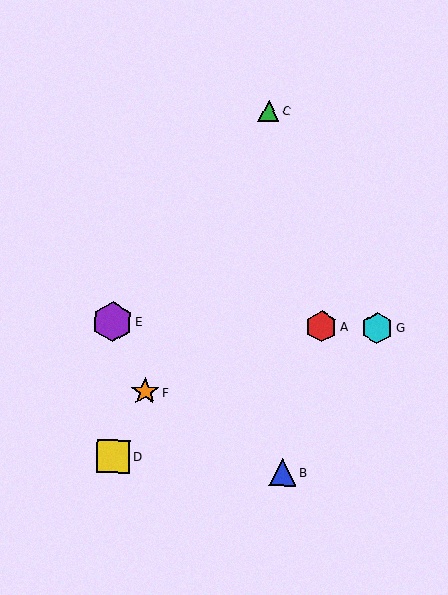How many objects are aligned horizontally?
3 objects (A, E, G) are aligned horizontally.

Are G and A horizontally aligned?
Yes, both are at y≈328.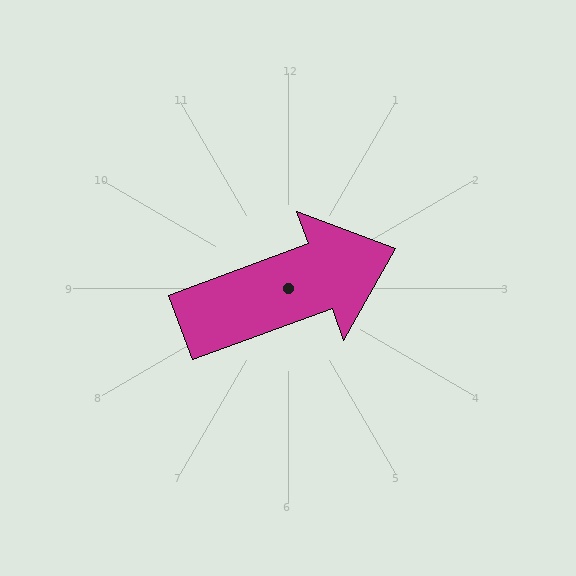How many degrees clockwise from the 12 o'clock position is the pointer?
Approximately 70 degrees.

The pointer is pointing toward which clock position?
Roughly 2 o'clock.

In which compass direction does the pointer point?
East.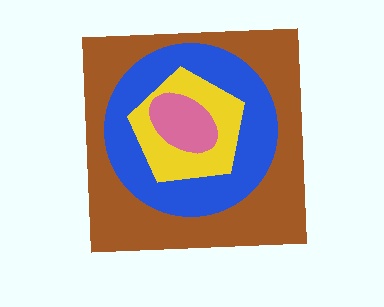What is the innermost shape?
The pink ellipse.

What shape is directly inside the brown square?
The blue circle.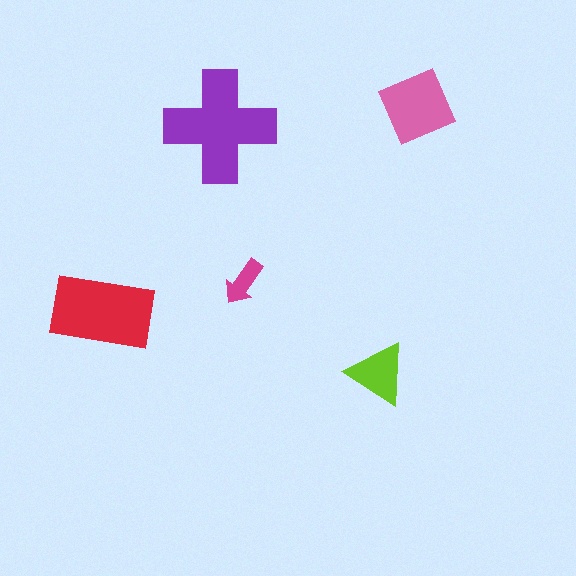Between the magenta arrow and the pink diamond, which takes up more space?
The pink diamond.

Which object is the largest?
The purple cross.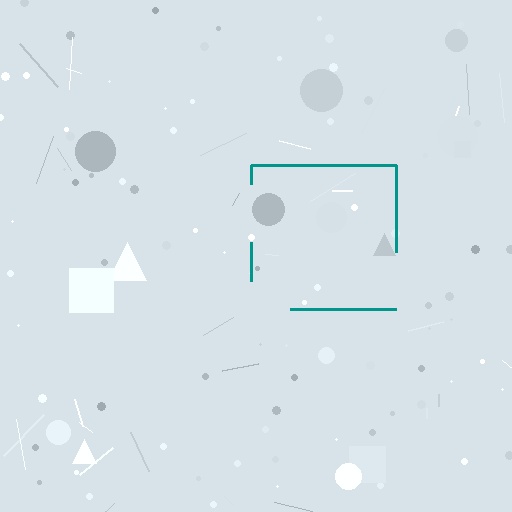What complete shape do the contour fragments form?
The contour fragments form a square.